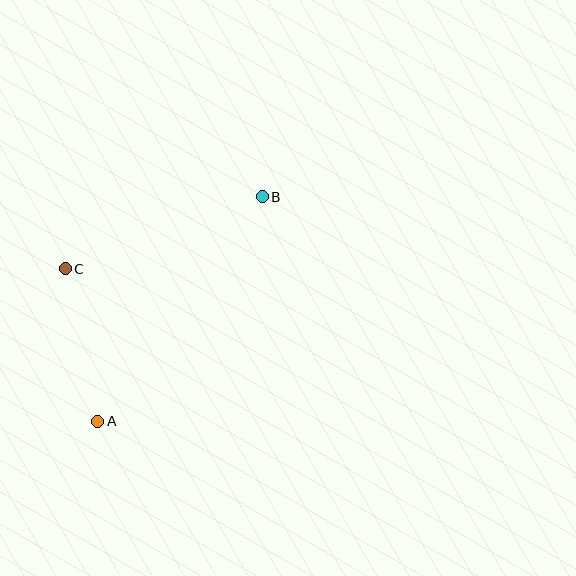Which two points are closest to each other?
Points A and C are closest to each other.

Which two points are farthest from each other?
Points A and B are farthest from each other.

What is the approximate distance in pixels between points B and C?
The distance between B and C is approximately 210 pixels.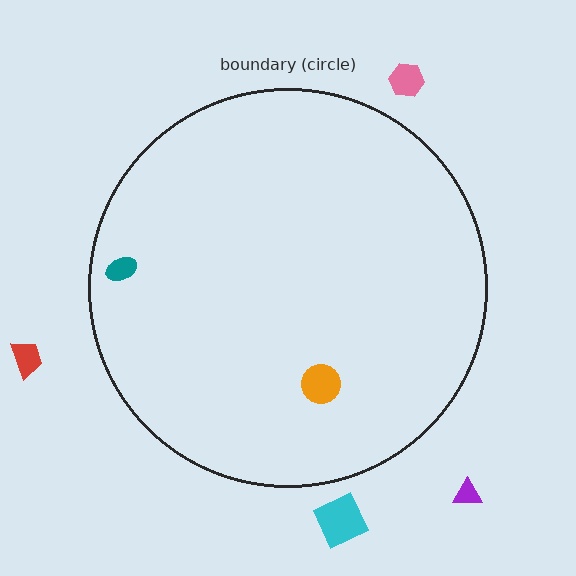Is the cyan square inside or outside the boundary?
Outside.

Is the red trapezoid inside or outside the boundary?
Outside.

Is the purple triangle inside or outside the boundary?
Outside.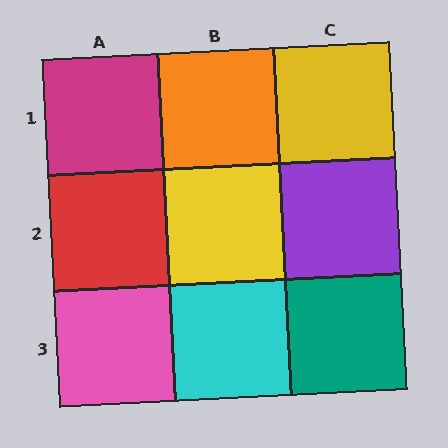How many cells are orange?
1 cell is orange.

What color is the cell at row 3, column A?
Pink.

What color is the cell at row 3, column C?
Teal.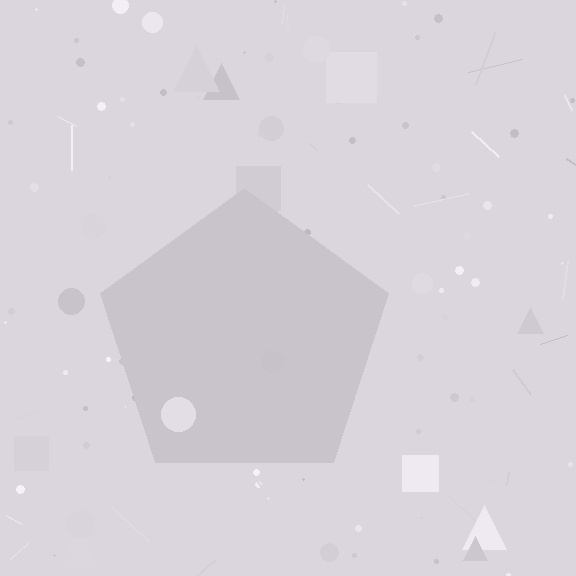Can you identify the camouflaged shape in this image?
The camouflaged shape is a pentagon.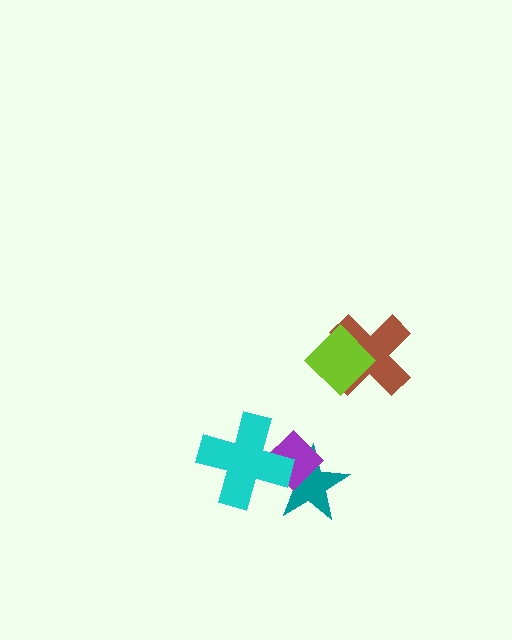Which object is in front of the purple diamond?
The cyan cross is in front of the purple diamond.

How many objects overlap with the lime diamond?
1 object overlaps with the lime diamond.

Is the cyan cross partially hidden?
No, no other shape covers it.